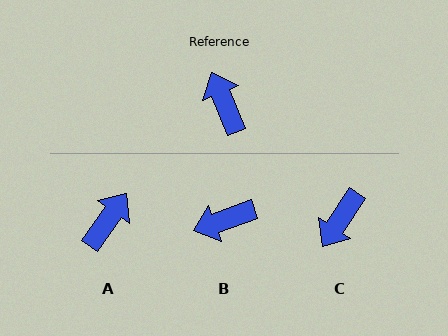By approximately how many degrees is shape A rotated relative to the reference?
Approximately 57 degrees clockwise.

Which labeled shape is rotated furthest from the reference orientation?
C, about 125 degrees away.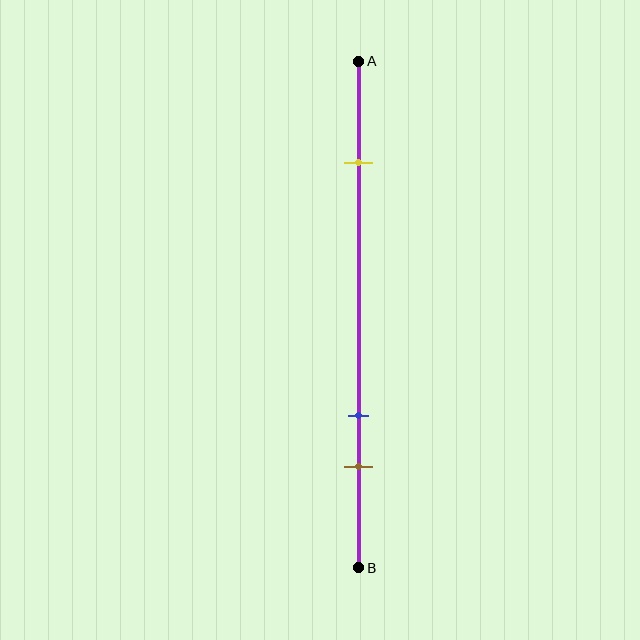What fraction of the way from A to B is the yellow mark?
The yellow mark is approximately 20% (0.2) of the way from A to B.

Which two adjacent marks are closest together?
The blue and brown marks are the closest adjacent pair.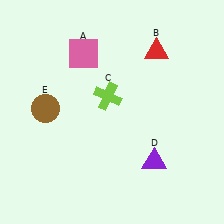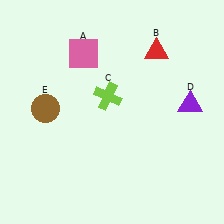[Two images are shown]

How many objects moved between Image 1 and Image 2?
1 object moved between the two images.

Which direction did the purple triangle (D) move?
The purple triangle (D) moved up.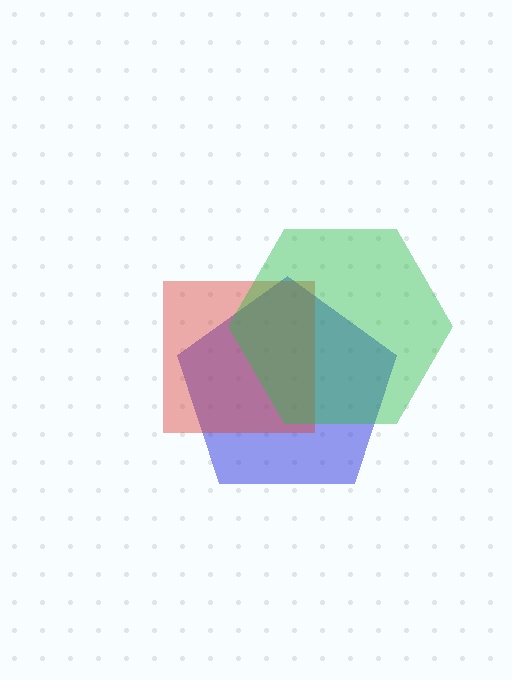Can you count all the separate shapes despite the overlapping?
Yes, there are 3 separate shapes.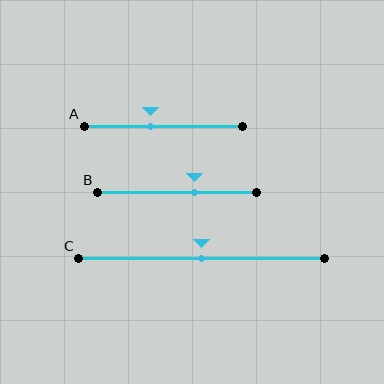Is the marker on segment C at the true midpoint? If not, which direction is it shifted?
Yes, the marker on segment C is at the true midpoint.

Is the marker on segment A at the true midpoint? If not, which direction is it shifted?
No, the marker on segment A is shifted to the left by about 8% of the segment length.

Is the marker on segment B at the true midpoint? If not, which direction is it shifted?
No, the marker on segment B is shifted to the right by about 11% of the segment length.